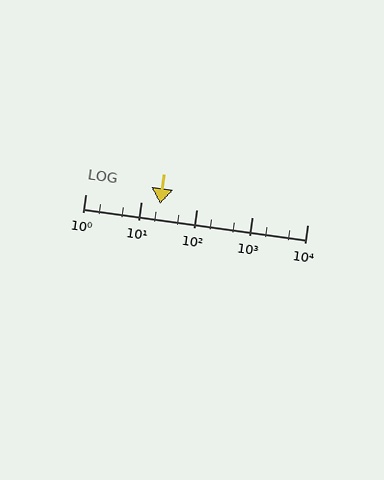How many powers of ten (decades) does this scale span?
The scale spans 4 decades, from 1 to 10000.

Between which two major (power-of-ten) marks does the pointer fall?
The pointer is between 10 and 100.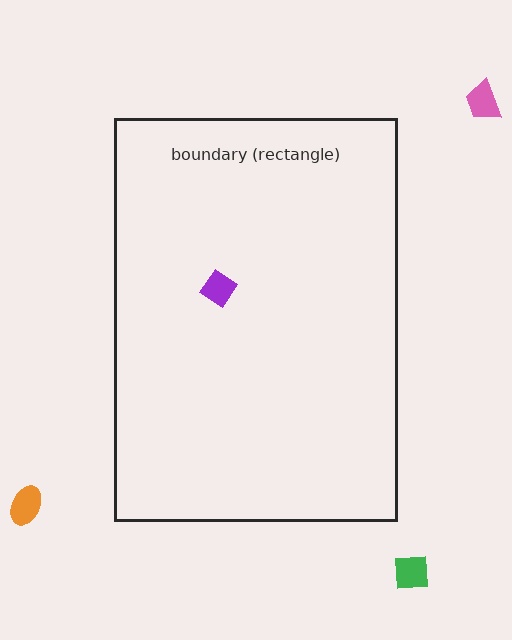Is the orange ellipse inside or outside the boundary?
Outside.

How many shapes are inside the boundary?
1 inside, 3 outside.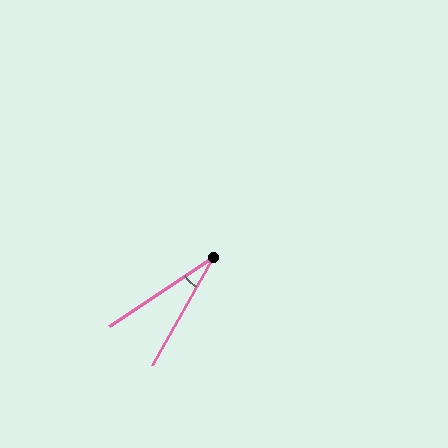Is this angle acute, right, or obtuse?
It is acute.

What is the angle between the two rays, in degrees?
Approximately 27 degrees.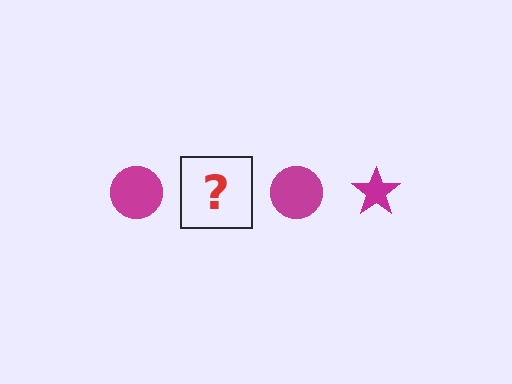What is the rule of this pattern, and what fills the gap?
The rule is that the pattern cycles through circle, star shapes in magenta. The gap should be filled with a magenta star.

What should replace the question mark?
The question mark should be replaced with a magenta star.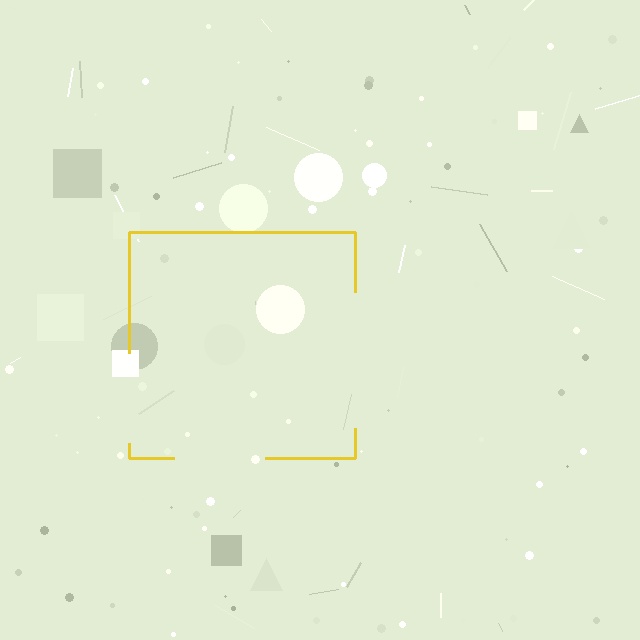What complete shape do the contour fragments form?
The contour fragments form a square.